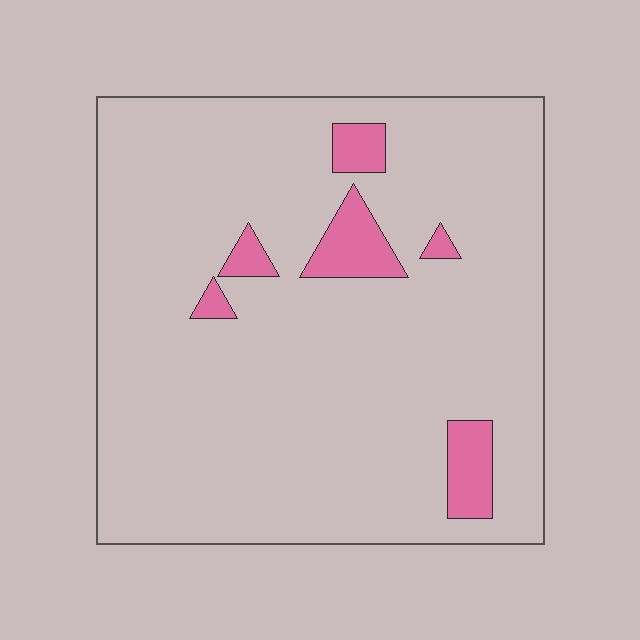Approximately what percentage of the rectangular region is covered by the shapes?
Approximately 10%.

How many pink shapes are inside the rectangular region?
6.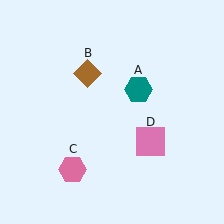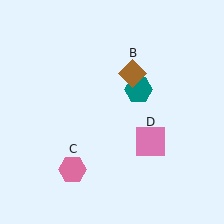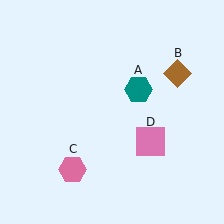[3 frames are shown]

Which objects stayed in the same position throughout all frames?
Teal hexagon (object A) and pink hexagon (object C) and pink square (object D) remained stationary.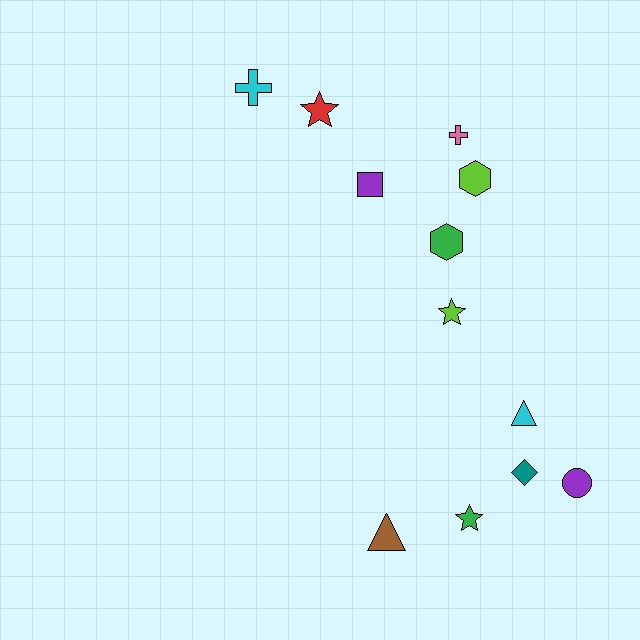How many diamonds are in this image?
There is 1 diamond.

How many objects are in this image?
There are 12 objects.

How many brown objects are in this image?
There is 1 brown object.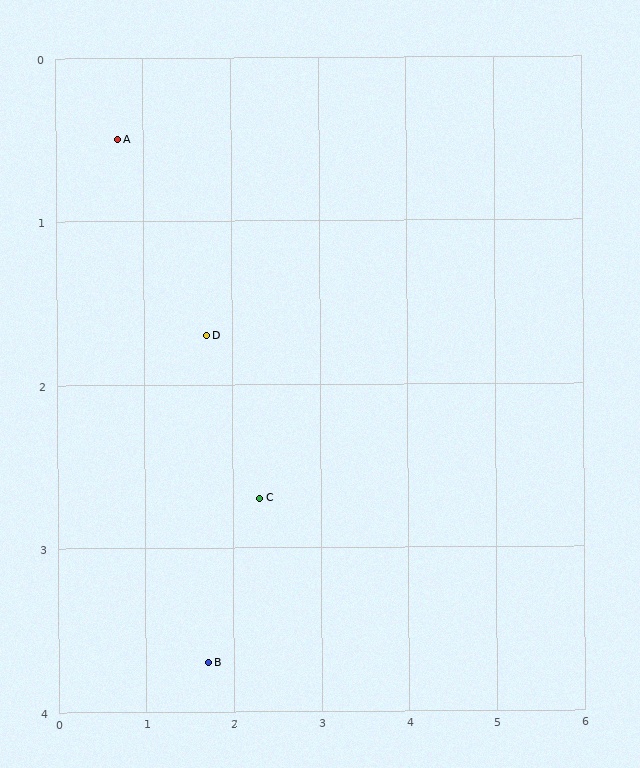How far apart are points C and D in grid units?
Points C and D are about 1.2 grid units apart.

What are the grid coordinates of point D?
Point D is at approximately (1.7, 1.7).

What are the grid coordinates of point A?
Point A is at approximately (0.7, 0.5).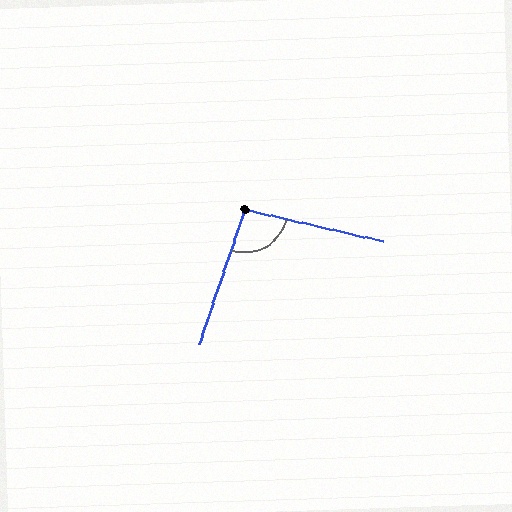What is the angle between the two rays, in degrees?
Approximately 96 degrees.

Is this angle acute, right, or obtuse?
It is obtuse.